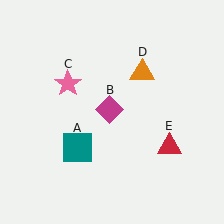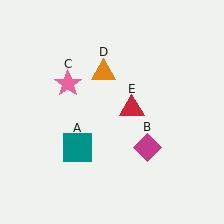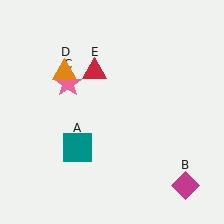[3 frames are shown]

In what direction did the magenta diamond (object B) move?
The magenta diamond (object B) moved down and to the right.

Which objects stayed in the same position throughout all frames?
Teal square (object A) and pink star (object C) remained stationary.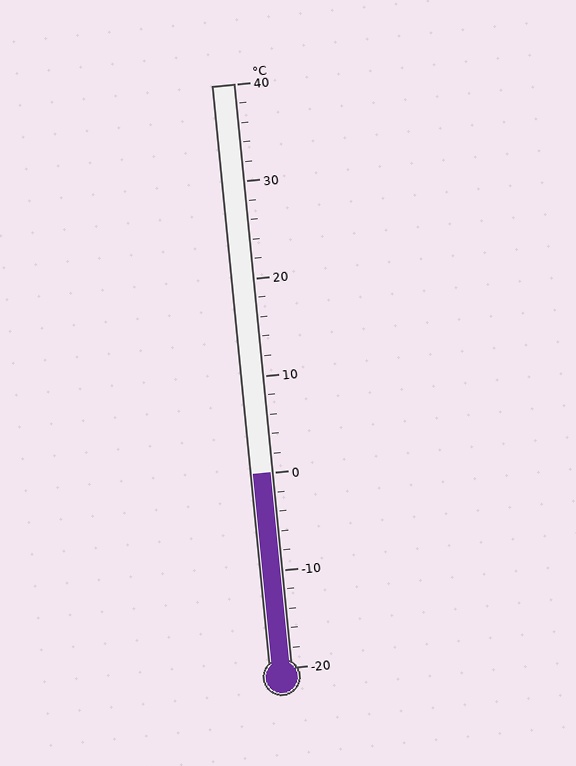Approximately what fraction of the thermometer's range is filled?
The thermometer is filled to approximately 35% of its range.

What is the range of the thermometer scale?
The thermometer scale ranges from -20°C to 40°C.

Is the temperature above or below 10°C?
The temperature is below 10°C.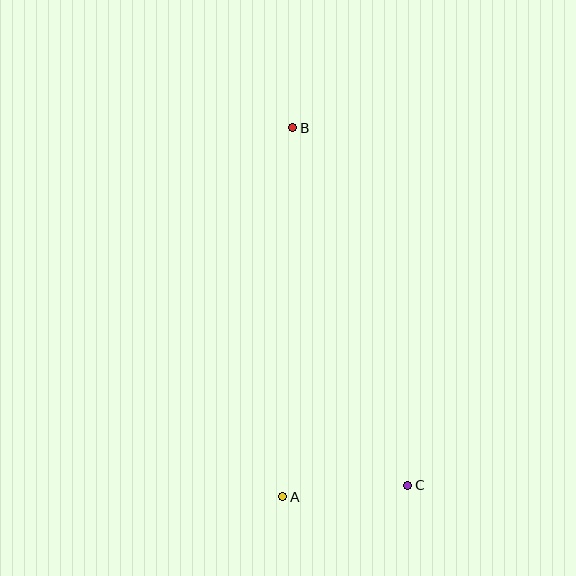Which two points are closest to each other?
Points A and C are closest to each other.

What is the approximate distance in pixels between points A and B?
The distance between A and B is approximately 369 pixels.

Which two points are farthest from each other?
Points B and C are farthest from each other.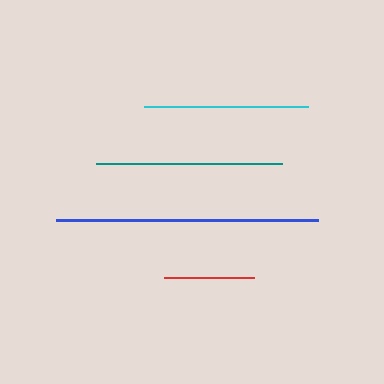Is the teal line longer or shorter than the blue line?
The blue line is longer than the teal line.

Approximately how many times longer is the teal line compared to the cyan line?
The teal line is approximately 1.1 times the length of the cyan line.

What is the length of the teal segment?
The teal segment is approximately 186 pixels long.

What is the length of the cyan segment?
The cyan segment is approximately 164 pixels long.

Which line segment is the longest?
The blue line is the longest at approximately 262 pixels.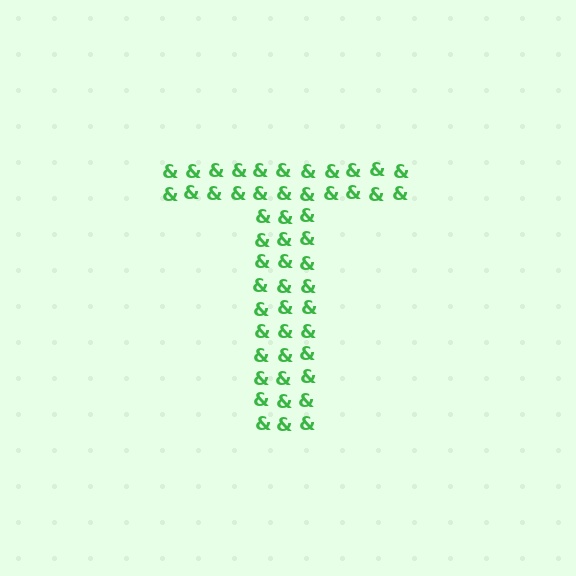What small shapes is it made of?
It is made of small ampersands.